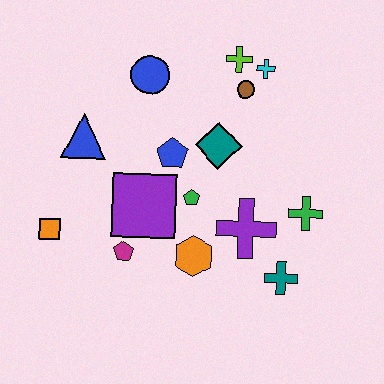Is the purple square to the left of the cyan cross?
Yes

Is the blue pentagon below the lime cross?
Yes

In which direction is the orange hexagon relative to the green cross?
The orange hexagon is to the left of the green cross.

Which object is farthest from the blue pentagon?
The teal cross is farthest from the blue pentagon.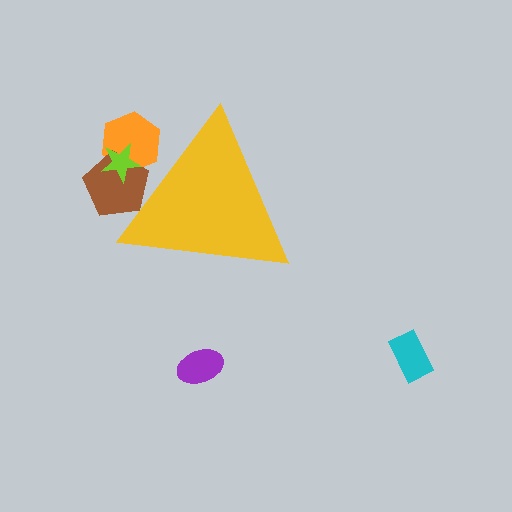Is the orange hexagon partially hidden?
Yes, the orange hexagon is partially hidden behind the yellow triangle.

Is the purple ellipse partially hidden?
No, the purple ellipse is fully visible.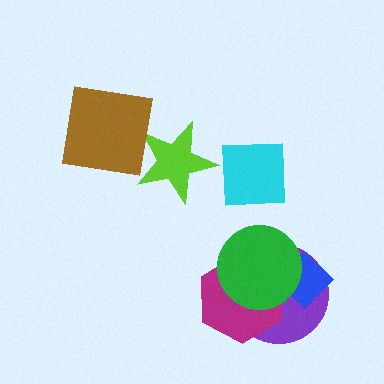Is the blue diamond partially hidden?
Yes, it is partially covered by another shape.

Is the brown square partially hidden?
No, no other shape covers it.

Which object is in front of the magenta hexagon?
The green circle is in front of the magenta hexagon.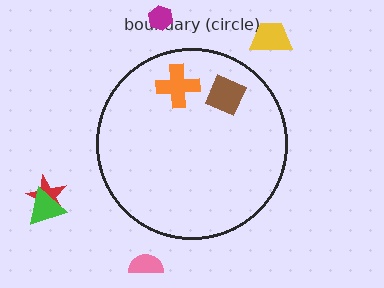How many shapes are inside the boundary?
2 inside, 5 outside.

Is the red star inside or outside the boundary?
Outside.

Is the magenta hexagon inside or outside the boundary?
Outside.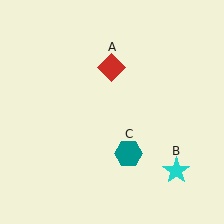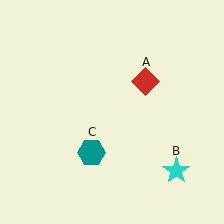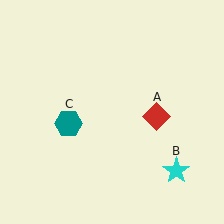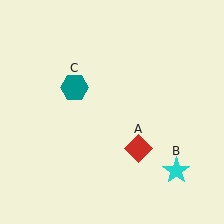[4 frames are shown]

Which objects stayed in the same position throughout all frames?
Cyan star (object B) remained stationary.